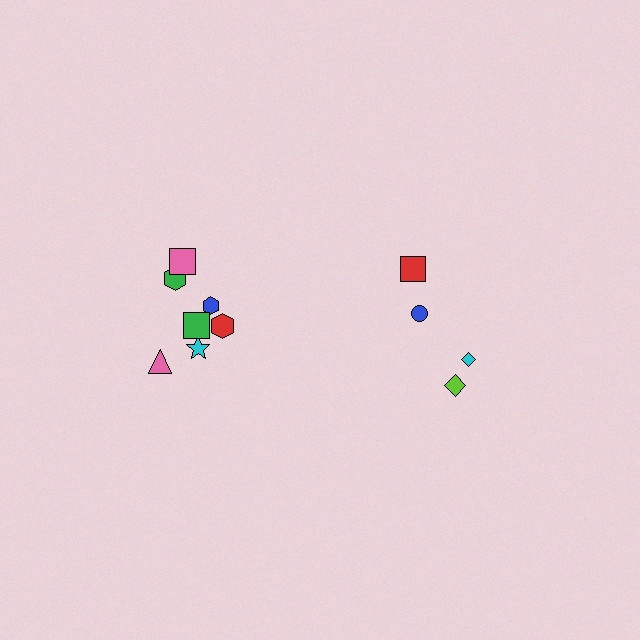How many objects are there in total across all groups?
There are 11 objects.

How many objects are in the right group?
There are 4 objects.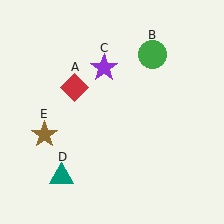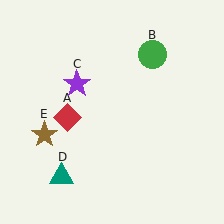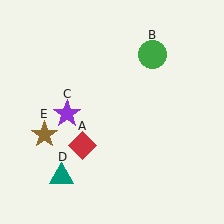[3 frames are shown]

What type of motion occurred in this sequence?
The red diamond (object A), purple star (object C) rotated counterclockwise around the center of the scene.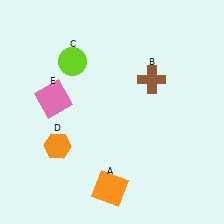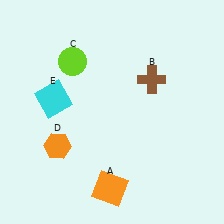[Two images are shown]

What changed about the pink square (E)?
In Image 1, E is pink. In Image 2, it changed to cyan.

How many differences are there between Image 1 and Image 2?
There is 1 difference between the two images.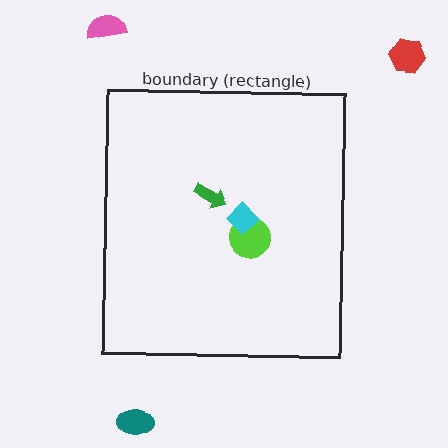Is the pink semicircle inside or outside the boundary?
Outside.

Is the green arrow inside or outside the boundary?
Inside.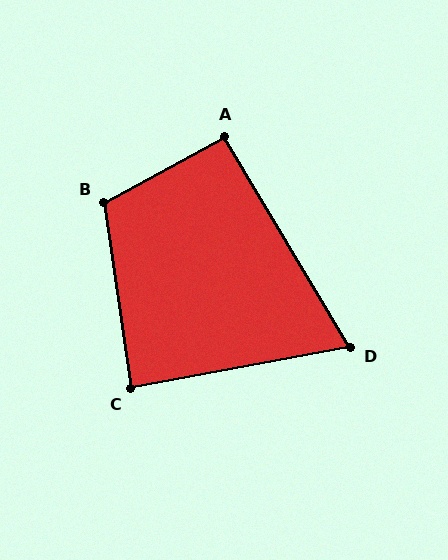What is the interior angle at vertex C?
Approximately 87 degrees (approximately right).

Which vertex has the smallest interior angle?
D, at approximately 70 degrees.